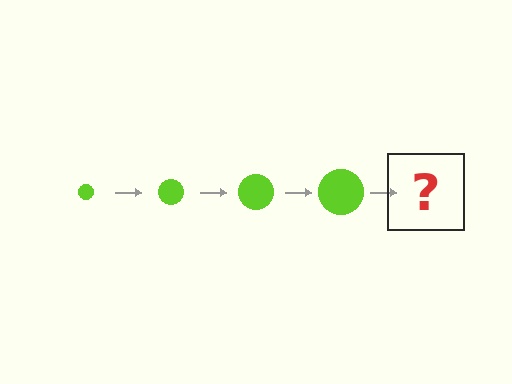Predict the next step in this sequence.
The next step is a lime circle, larger than the previous one.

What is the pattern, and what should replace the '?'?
The pattern is that the circle gets progressively larger each step. The '?' should be a lime circle, larger than the previous one.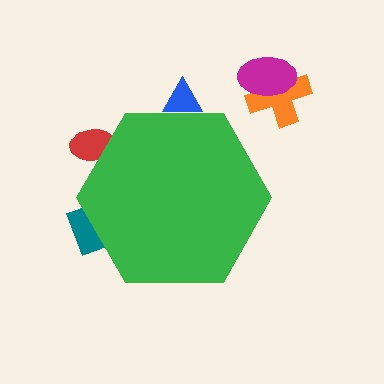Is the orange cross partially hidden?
No, the orange cross is fully visible.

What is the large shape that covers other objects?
A green hexagon.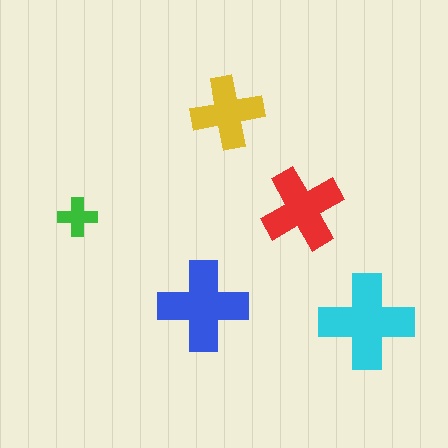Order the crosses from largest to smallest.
the cyan one, the blue one, the red one, the yellow one, the green one.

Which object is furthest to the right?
The cyan cross is rightmost.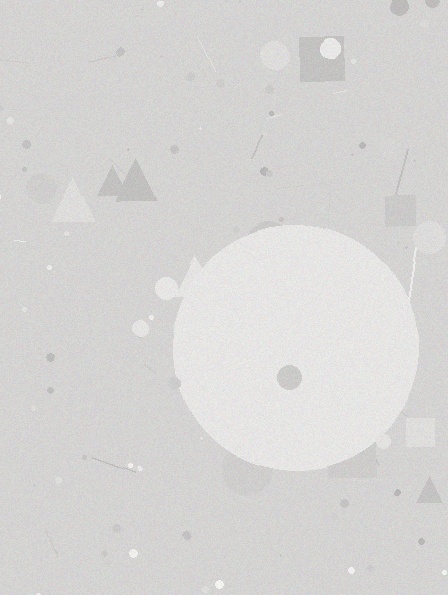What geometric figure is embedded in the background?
A circle is embedded in the background.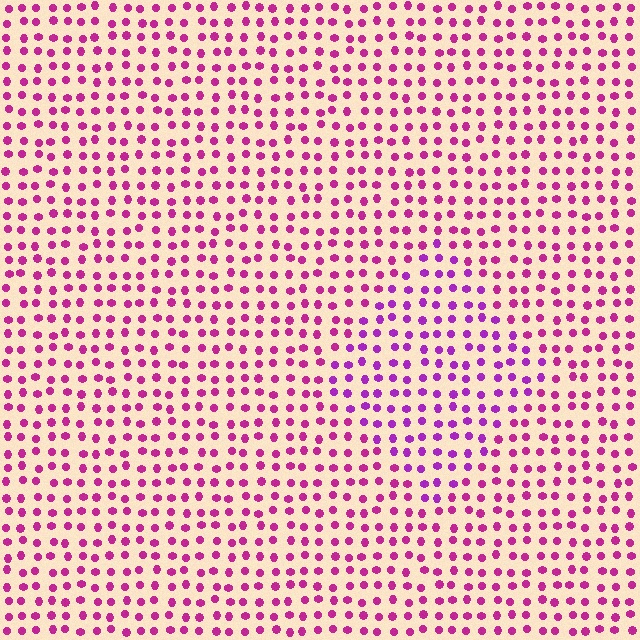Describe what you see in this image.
The image is filled with small magenta elements in a uniform arrangement. A diamond-shaped region is visible where the elements are tinted to a slightly different hue, forming a subtle color boundary.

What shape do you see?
I see a diamond.